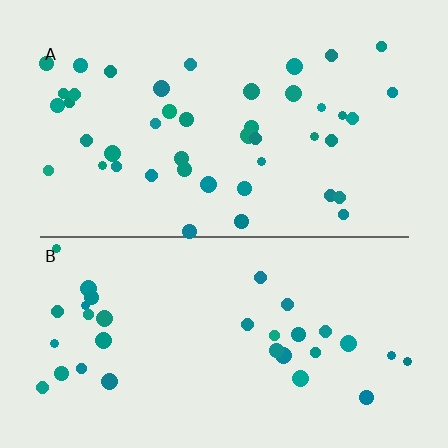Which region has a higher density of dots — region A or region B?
A (the top).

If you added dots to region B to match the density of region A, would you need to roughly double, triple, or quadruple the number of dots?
Approximately double.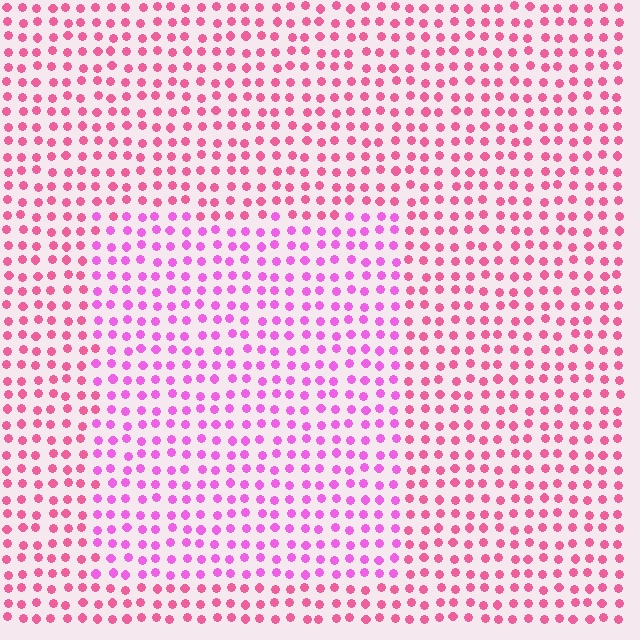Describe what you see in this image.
The image is filled with small pink elements in a uniform arrangement. A rectangle-shaped region is visible where the elements are tinted to a slightly different hue, forming a subtle color boundary.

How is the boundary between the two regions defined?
The boundary is defined purely by a slight shift in hue (about 32 degrees). Spacing, size, and orientation are identical on both sides.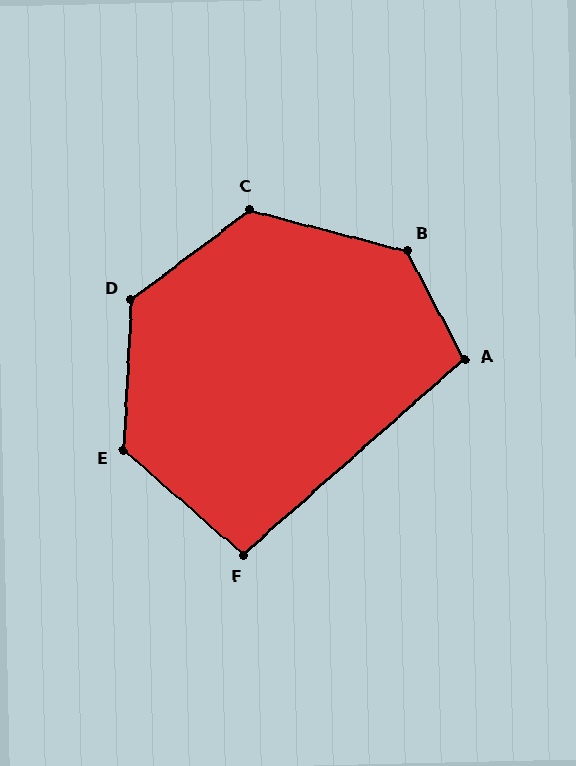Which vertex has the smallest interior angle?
F, at approximately 97 degrees.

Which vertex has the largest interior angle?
B, at approximately 133 degrees.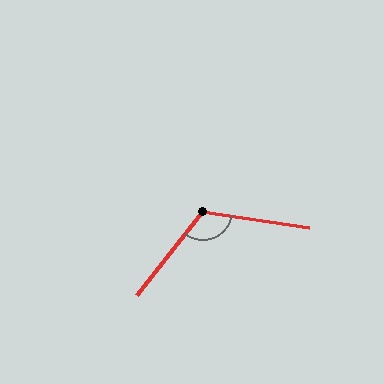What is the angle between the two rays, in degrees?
Approximately 120 degrees.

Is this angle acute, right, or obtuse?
It is obtuse.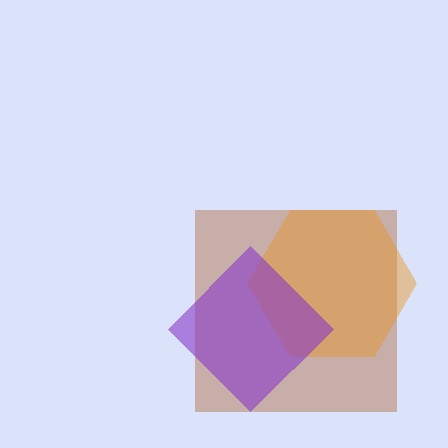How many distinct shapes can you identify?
There are 3 distinct shapes: a brown square, an orange hexagon, a purple diamond.